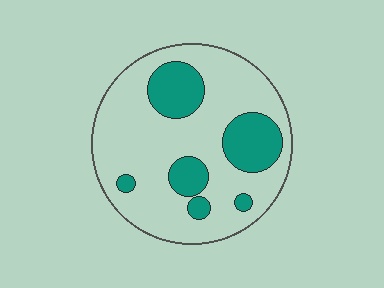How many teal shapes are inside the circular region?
6.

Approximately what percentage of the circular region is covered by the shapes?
Approximately 25%.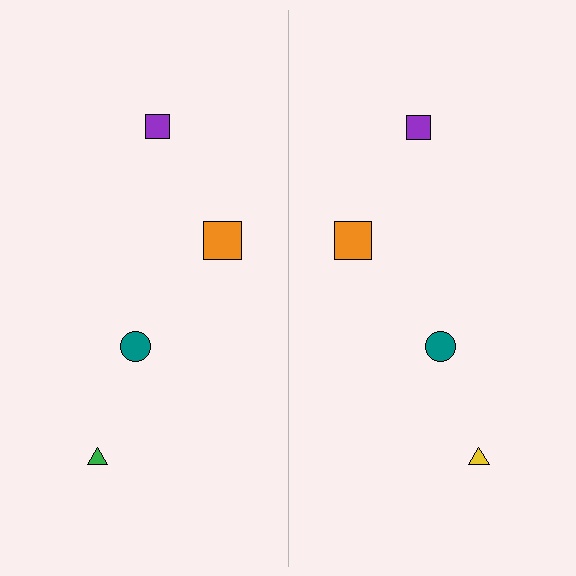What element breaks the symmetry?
The yellow triangle on the right side breaks the symmetry — its mirror counterpart is green.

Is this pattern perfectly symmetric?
No, the pattern is not perfectly symmetric. The yellow triangle on the right side breaks the symmetry — its mirror counterpart is green.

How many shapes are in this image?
There are 8 shapes in this image.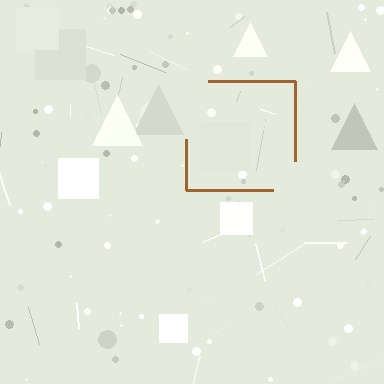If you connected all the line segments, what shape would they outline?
They would outline a square.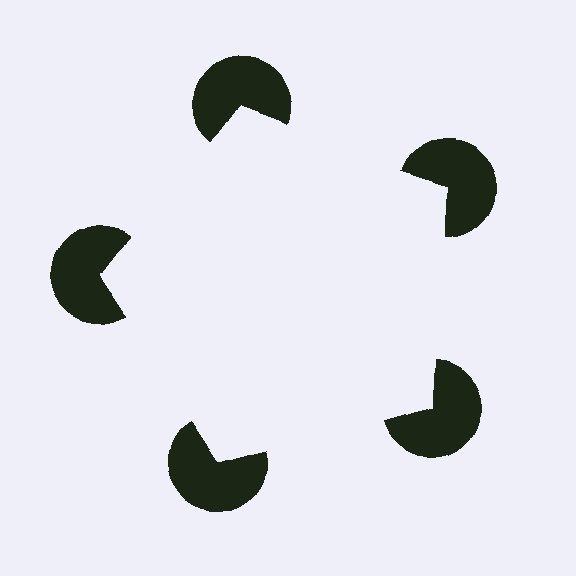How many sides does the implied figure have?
5 sides.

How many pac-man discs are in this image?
There are 5 — one at each vertex of the illusory pentagon.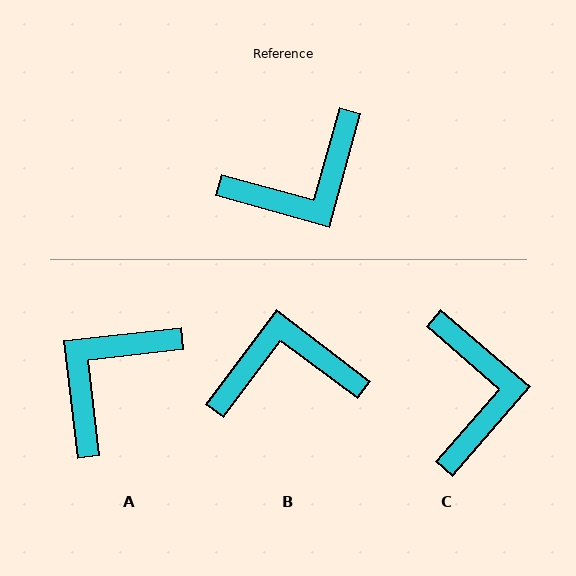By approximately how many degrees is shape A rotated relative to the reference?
Approximately 158 degrees clockwise.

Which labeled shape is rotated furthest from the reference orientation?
B, about 159 degrees away.